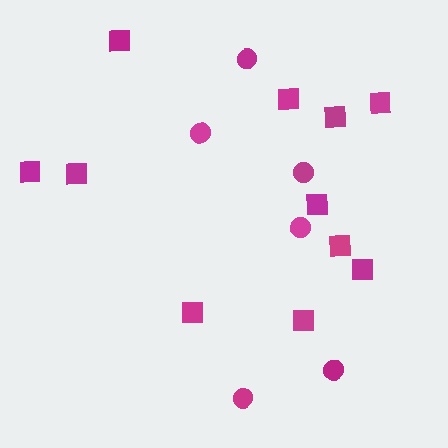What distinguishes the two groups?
There are 2 groups: one group of circles (6) and one group of squares (11).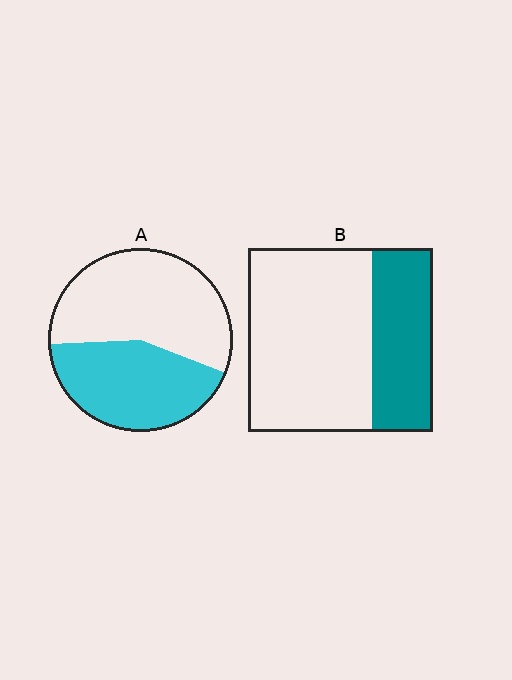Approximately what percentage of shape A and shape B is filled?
A is approximately 45% and B is approximately 35%.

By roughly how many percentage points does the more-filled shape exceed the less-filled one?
By roughly 10 percentage points (A over B).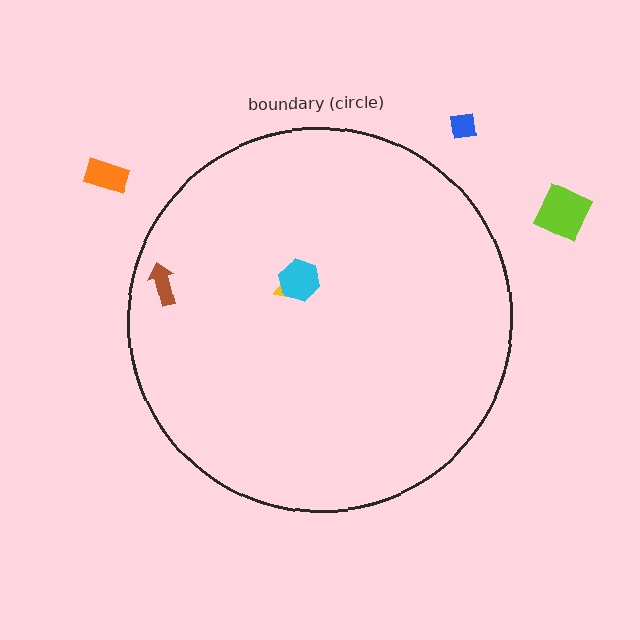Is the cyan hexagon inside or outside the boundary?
Inside.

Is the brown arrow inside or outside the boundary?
Inside.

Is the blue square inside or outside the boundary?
Outside.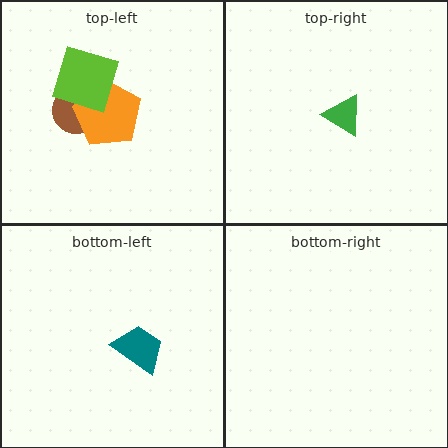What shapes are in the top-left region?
The brown circle, the orange pentagon, the lime diamond.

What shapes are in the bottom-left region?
The teal trapezoid.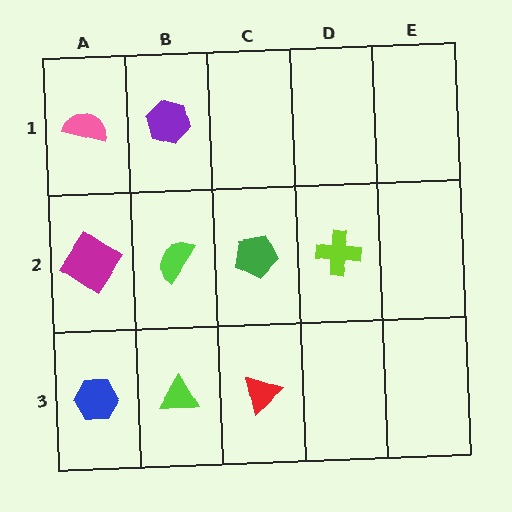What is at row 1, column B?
A purple hexagon.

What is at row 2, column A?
A magenta diamond.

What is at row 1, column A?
A pink semicircle.